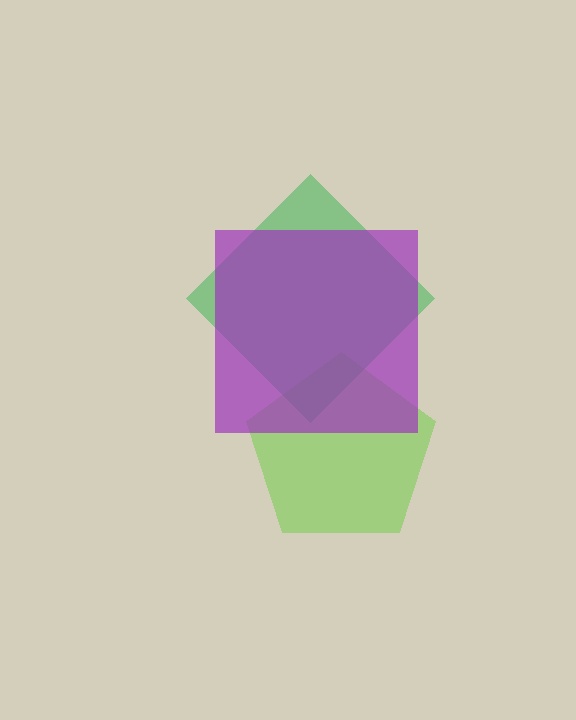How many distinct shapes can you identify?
There are 3 distinct shapes: a lime pentagon, a green diamond, a purple square.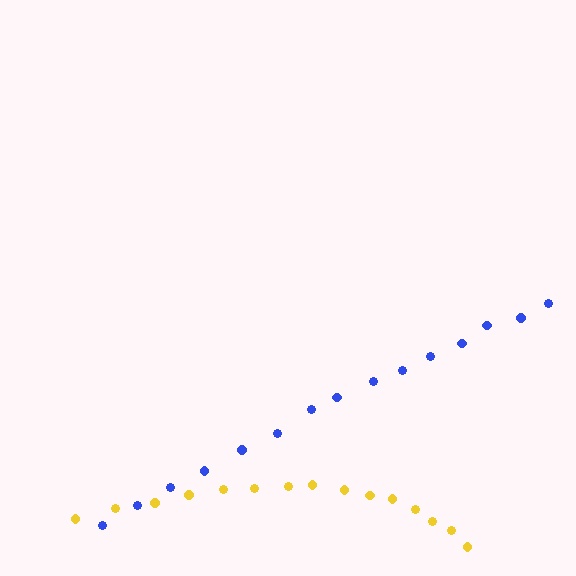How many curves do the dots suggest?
There are 2 distinct paths.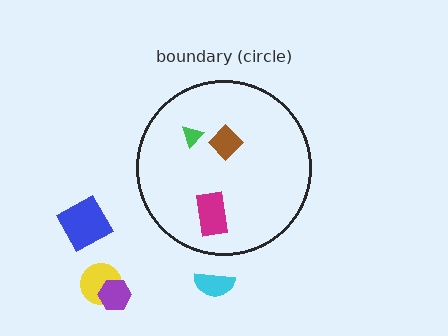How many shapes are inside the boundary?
3 inside, 4 outside.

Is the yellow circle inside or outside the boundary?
Outside.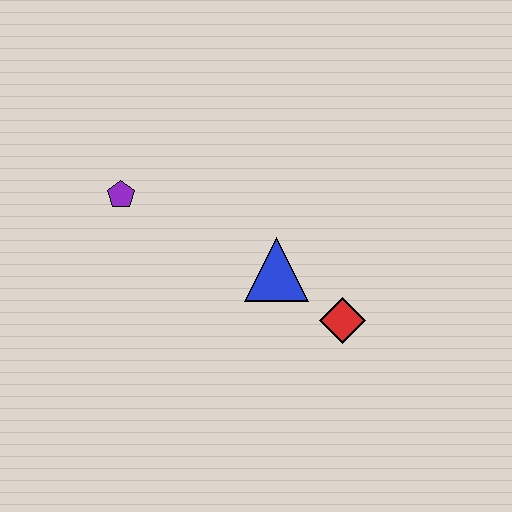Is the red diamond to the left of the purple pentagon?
No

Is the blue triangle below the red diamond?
No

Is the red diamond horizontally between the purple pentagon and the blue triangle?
No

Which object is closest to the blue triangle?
The red diamond is closest to the blue triangle.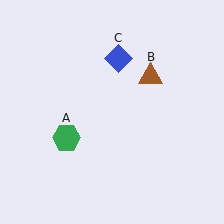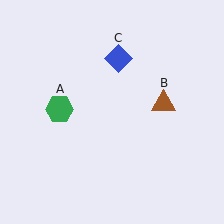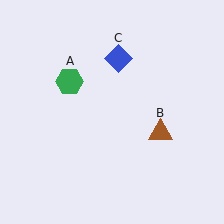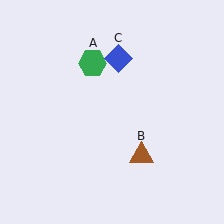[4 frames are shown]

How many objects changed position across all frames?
2 objects changed position: green hexagon (object A), brown triangle (object B).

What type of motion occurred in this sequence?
The green hexagon (object A), brown triangle (object B) rotated clockwise around the center of the scene.